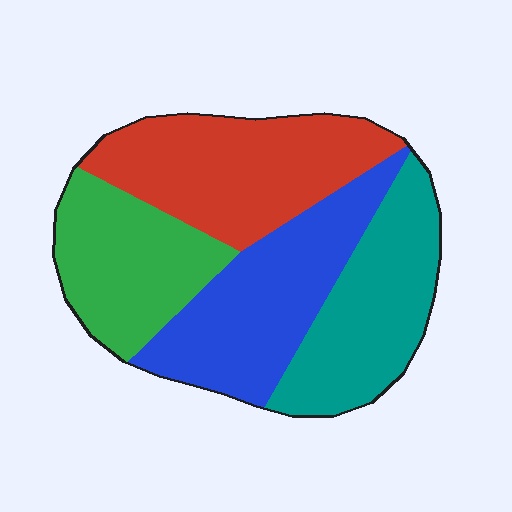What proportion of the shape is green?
Green takes up about one fifth (1/5) of the shape.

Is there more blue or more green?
Blue.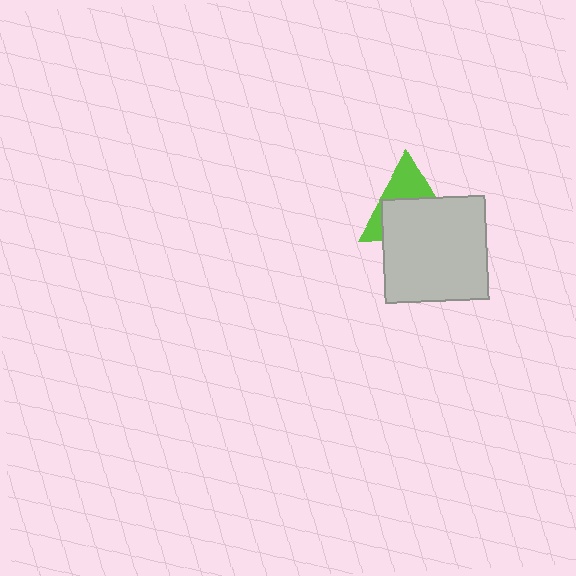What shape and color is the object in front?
The object in front is a light gray square.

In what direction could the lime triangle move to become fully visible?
The lime triangle could move up. That would shift it out from behind the light gray square entirely.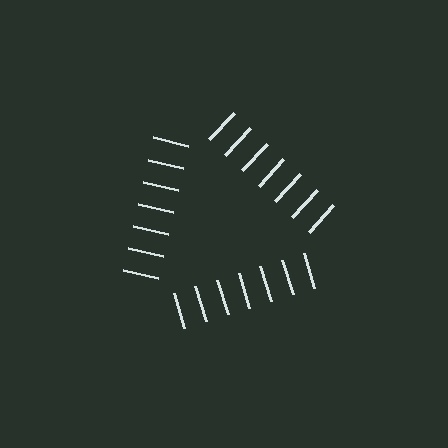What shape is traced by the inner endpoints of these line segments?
An illusory triangle — the line segments terminate on its edges but no continuous stroke is drawn.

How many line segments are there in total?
21 — 7 along each of the 3 edges.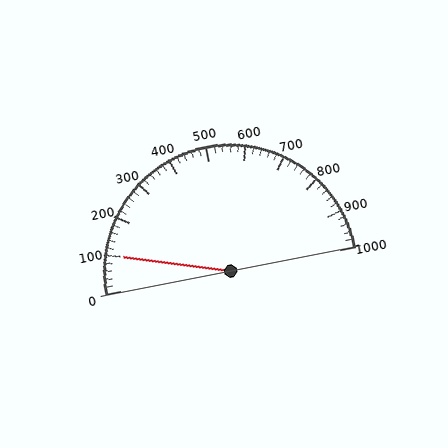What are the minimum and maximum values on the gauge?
The gauge ranges from 0 to 1000.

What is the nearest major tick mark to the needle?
The nearest major tick mark is 100.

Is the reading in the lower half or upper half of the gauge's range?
The reading is in the lower half of the range (0 to 1000).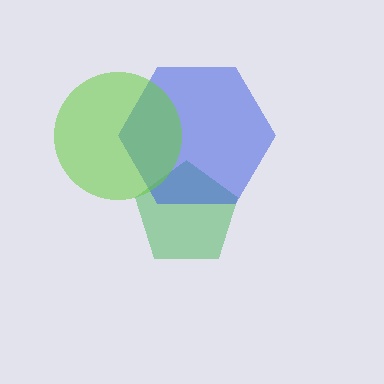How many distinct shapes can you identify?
There are 3 distinct shapes: a green pentagon, a blue hexagon, a lime circle.